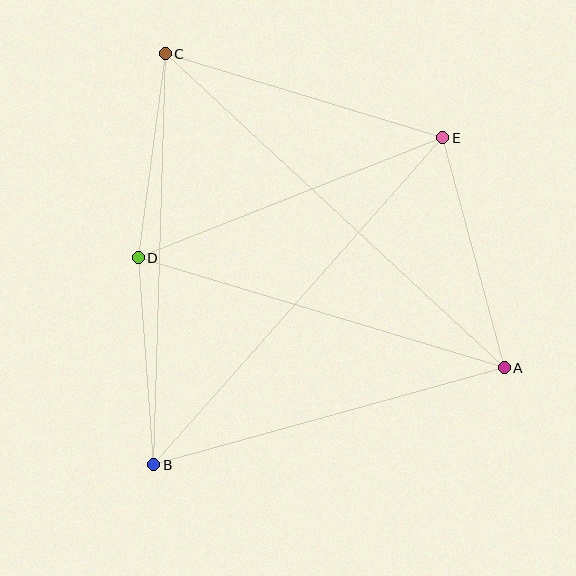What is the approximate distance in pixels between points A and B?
The distance between A and B is approximately 363 pixels.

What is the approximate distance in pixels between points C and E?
The distance between C and E is approximately 290 pixels.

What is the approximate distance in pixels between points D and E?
The distance between D and E is approximately 327 pixels.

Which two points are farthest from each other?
Points A and C are farthest from each other.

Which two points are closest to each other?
Points C and D are closest to each other.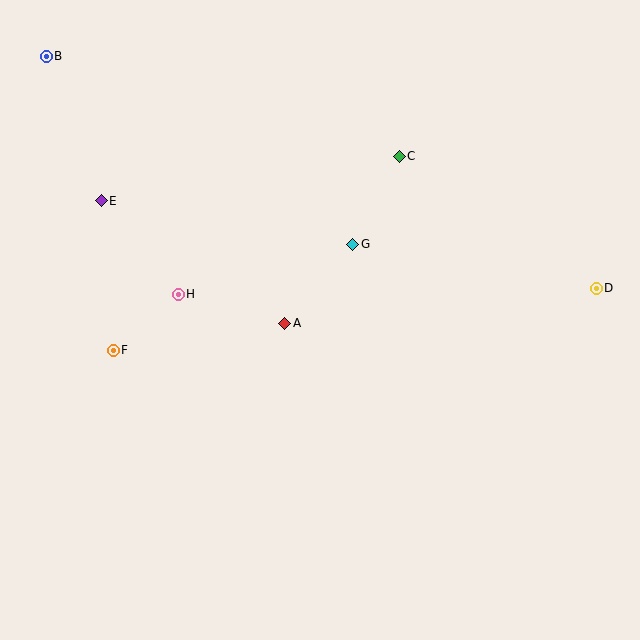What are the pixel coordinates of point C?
Point C is at (399, 156).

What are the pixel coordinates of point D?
Point D is at (596, 288).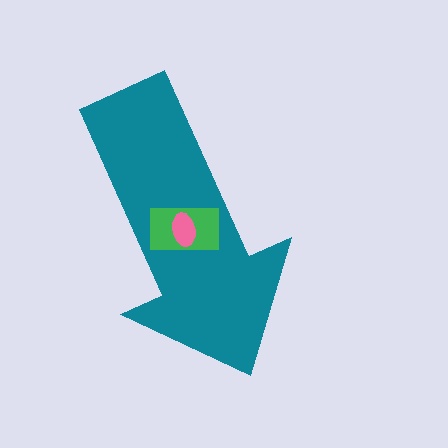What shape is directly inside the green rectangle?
The pink ellipse.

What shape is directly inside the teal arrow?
The green rectangle.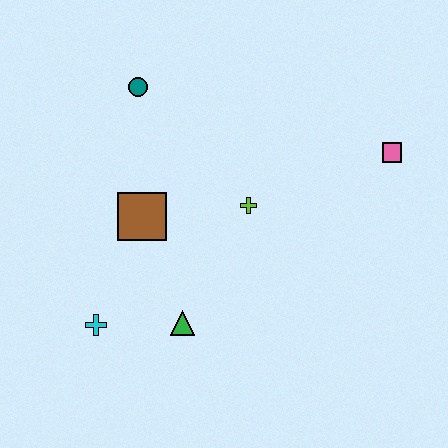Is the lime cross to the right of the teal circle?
Yes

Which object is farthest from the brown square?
The pink square is farthest from the brown square.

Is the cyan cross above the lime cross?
No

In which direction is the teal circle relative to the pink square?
The teal circle is to the left of the pink square.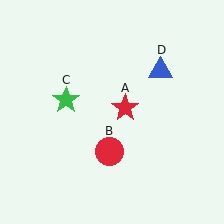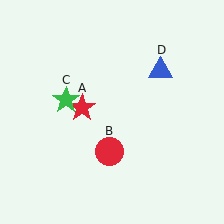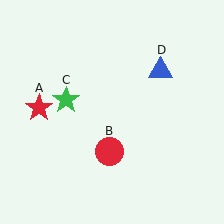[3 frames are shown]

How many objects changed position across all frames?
1 object changed position: red star (object A).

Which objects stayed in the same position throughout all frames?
Red circle (object B) and green star (object C) and blue triangle (object D) remained stationary.